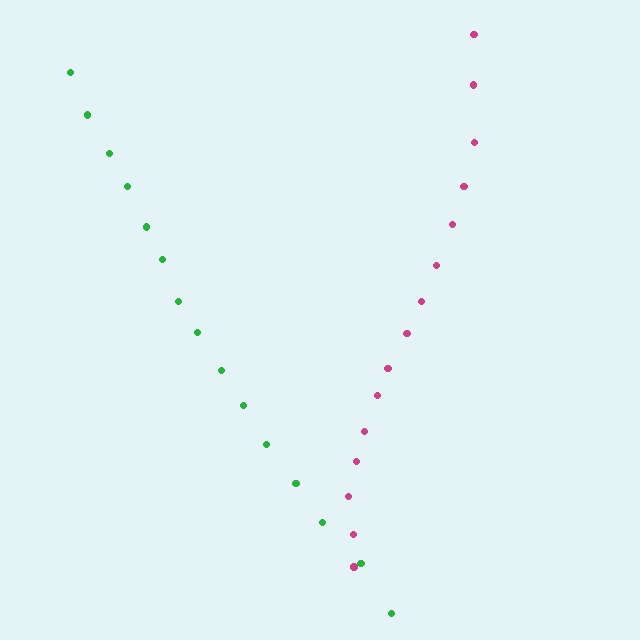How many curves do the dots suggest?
There are 2 distinct paths.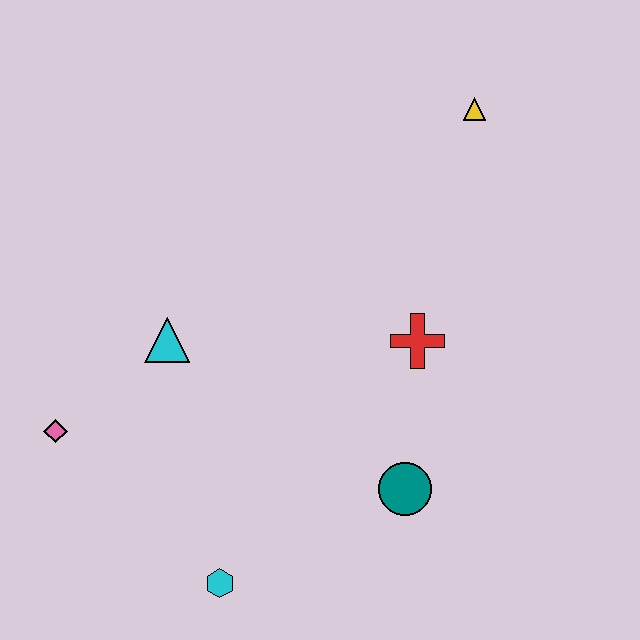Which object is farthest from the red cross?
The pink diamond is farthest from the red cross.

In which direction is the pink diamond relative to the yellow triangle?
The pink diamond is to the left of the yellow triangle.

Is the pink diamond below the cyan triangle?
Yes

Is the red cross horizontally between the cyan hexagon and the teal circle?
No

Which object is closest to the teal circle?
The red cross is closest to the teal circle.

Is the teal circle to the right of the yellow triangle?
No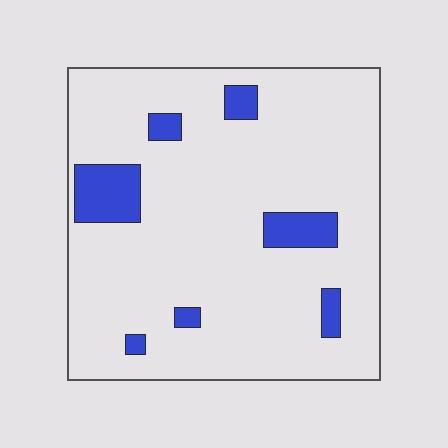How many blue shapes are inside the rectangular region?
7.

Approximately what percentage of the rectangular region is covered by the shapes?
Approximately 10%.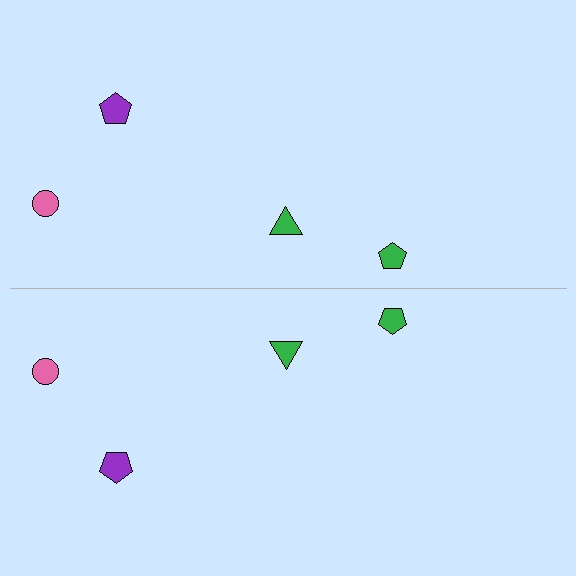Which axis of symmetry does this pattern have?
The pattern has a horizontal axis of symmetry running through the center of the image.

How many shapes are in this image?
There are 8 shapes in this image.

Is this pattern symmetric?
Yes, this pattern has bilateral (reflection) symmetry.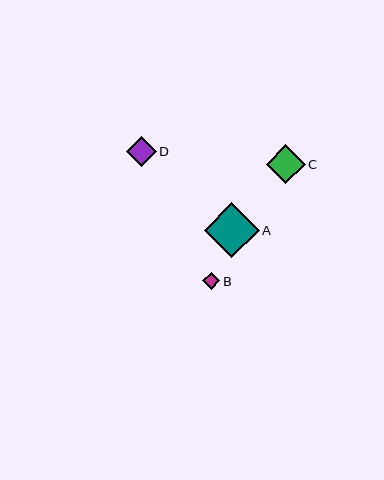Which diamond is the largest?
Diamond A is the largest with a size of approximately 55 pixels.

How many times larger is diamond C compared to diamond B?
Diamond C is approximately 2.3 times the size of diamond B.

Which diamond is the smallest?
Diamond B is the smallest with a size of approximately 17 pixels.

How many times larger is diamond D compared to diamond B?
Diamond D is approximately 1.8 times the size of diamond B.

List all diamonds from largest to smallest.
From largest to smallest: A, C, D, B.